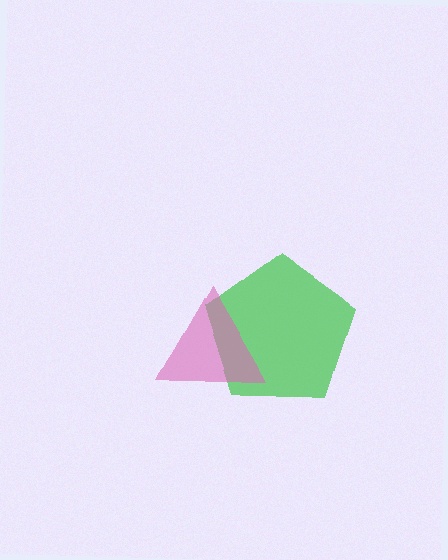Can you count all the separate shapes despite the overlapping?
Yes, there are 2 separate shapes.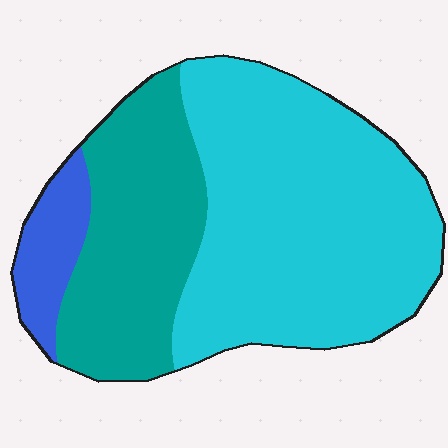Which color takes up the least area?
Blue, at roughly 10%.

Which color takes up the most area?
Cyan, at roughly 60%.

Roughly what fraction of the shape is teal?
Teal takes up about one third (1/3) of the shape.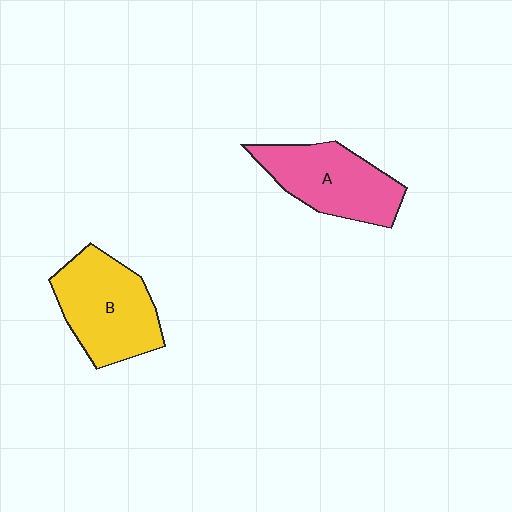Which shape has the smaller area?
Shape A (pink).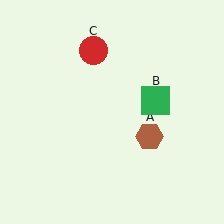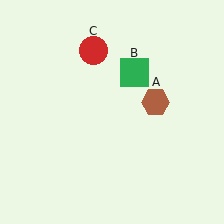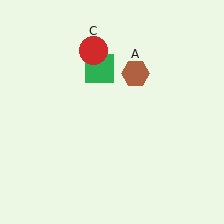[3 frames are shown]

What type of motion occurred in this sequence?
The brown hexagon (object A), green square (object B) rotated counterclockwise around the center of the scene.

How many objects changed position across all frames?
2 objects changed position: brown hexagon (object A), green square (object B).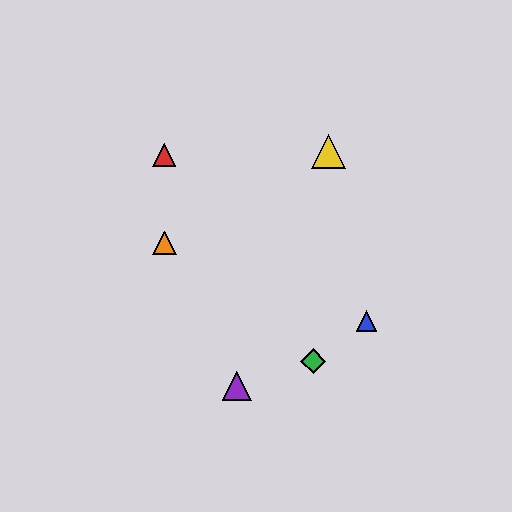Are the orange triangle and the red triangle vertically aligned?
Yes, both are at x≈164.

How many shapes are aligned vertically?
2 shapes (the red triangle, the orange triangle) are aligned vertically.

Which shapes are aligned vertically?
The red triangle, the orange triangle are aligned vertically.